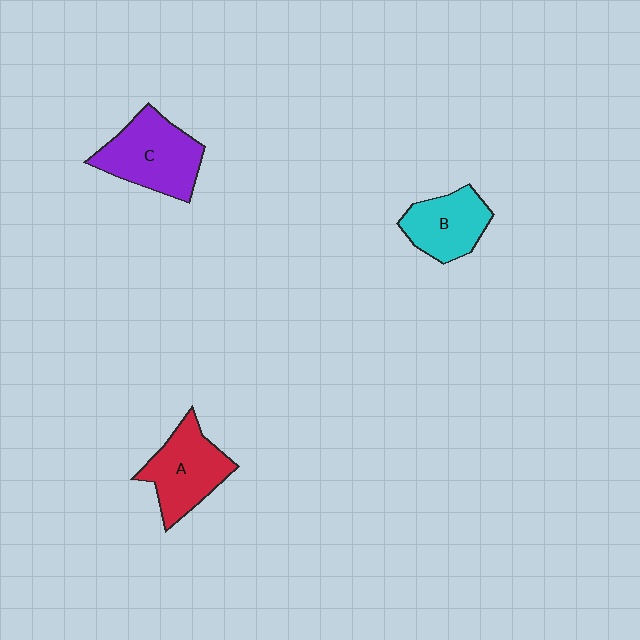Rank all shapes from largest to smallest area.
From largest to smallest: C (purple), A (red), B (cyan).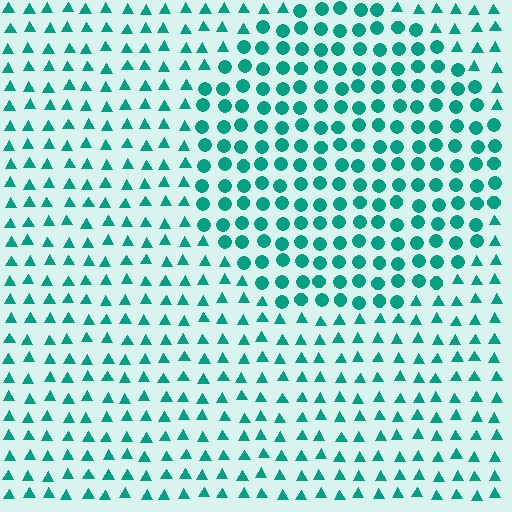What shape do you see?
I see a circle.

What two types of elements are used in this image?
The image uses circles inside the circle region and triangles outside it.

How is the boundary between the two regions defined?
The boundary is defined by a change in element shape: circles inside vs. triangles outside. All elements share the same color and spacing.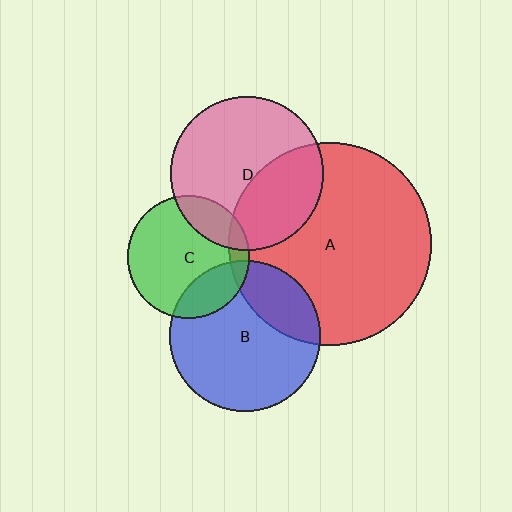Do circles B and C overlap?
Yes.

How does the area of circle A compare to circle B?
Approximately 1.8 times.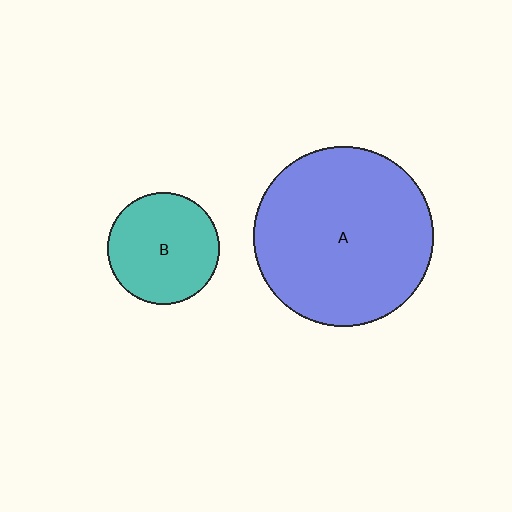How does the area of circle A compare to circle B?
Approximately 2.6 times.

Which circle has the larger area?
Circle A (blue).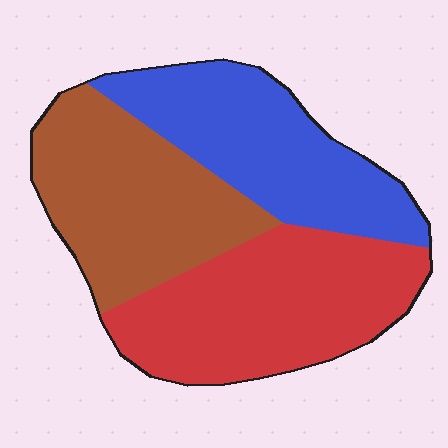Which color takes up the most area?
Red, at roughly 35%.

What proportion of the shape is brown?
Brown takes up about one third (1/3) of the shape.